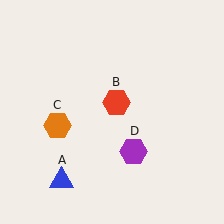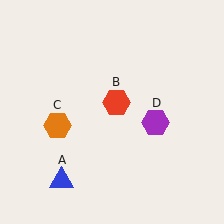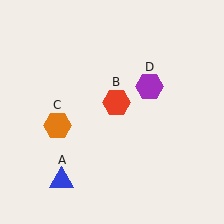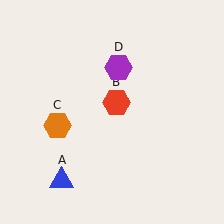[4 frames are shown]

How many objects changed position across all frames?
1 object changed position: purple hexagon (object D).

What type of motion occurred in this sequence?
The purple hexagon (object D) rotated counterclockwise around the center of the scene.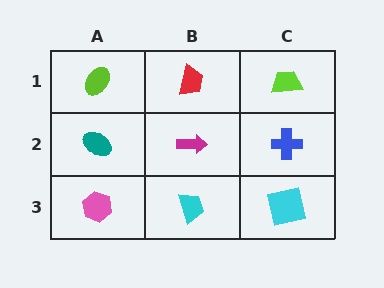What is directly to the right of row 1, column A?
A red trapezoid.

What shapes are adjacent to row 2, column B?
A red trapezoid (row 1, column B), a cyan trapezoid (row 3, column B), a teal ellipse (row 2, column A), a blue cross (row 2, column C).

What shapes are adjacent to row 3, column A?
A teal ellipse (row 2, column A), a cyan trapezoid (row 3, column B).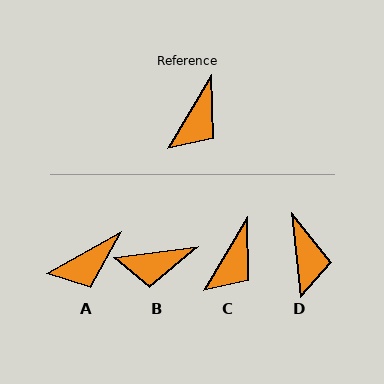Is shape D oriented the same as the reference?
No, it is off by about 37 degrees.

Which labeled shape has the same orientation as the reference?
C.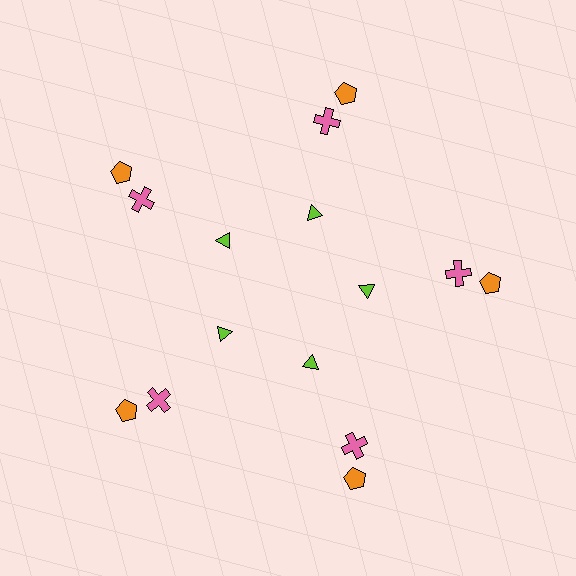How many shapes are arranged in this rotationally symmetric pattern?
There are 15 shapes, arranged in 5 groups of 3.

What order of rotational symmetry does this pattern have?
This pattern has 5-fold rotational symmetry.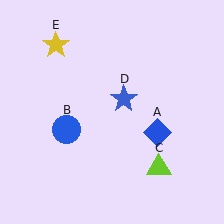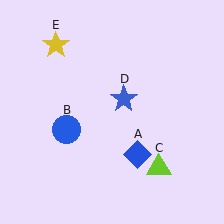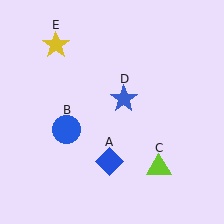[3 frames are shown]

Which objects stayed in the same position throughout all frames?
Blue circle (object B) and lime triangle (object C) and blue star (object D) and yellow star (object E) remained stationary.